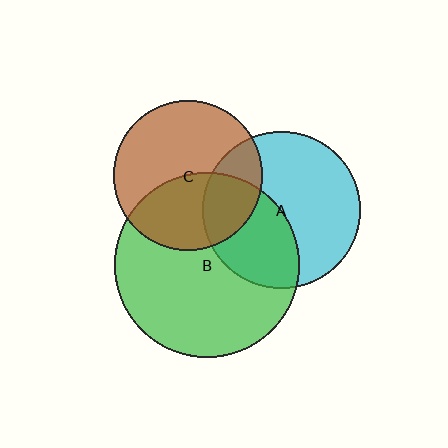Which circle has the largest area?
Circle B (green).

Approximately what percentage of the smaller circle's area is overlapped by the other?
Approximately 40%.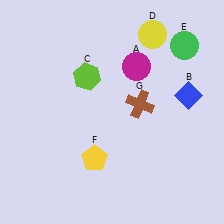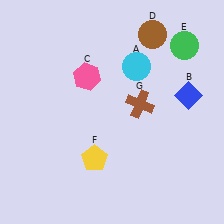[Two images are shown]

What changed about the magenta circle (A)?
In Image 1, A is magenta. In Image 2, it changed to cyan.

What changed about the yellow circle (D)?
In Image 1, D is yellow. In Image 2, it changed to brown.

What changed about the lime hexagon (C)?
In Image 1, C is lime. In Image 2, it changed to pink.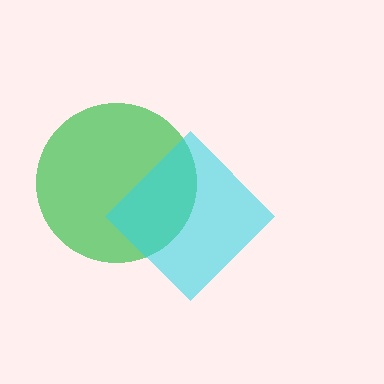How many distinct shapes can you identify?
There are 2 distinct shapes: a green circle, a cyan diamond.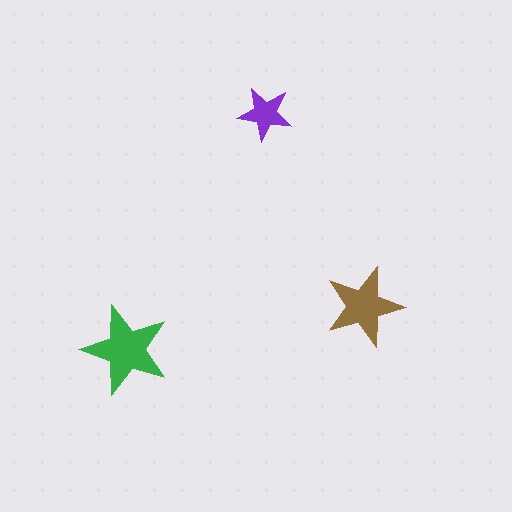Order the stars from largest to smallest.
the green one, the brown one, the purple one.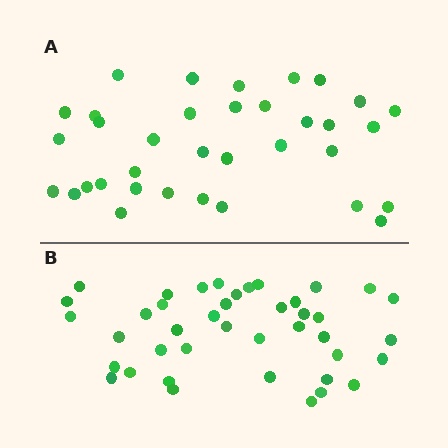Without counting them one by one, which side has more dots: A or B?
Region B (the bottom region) has more dots.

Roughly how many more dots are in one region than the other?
Region B has about 6 more dots than region A.